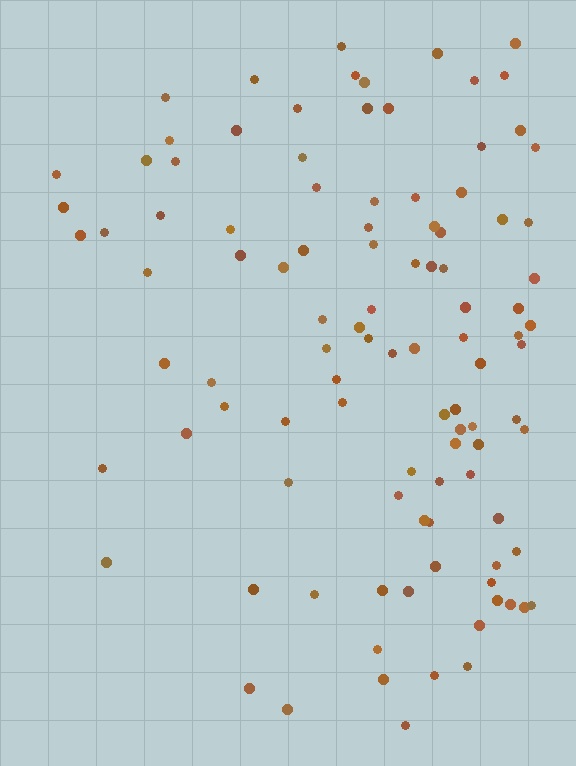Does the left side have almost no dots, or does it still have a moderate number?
Still a moderate number, just noticeably fewer than the right.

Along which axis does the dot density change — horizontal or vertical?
Horizontal.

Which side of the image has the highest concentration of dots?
The right.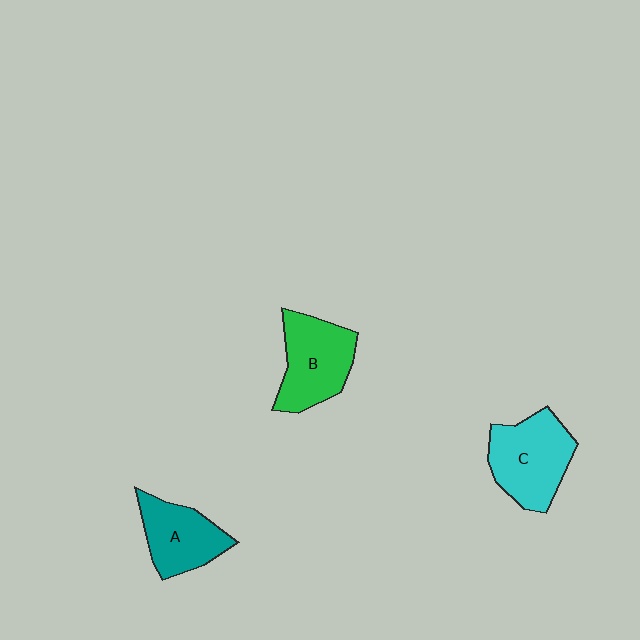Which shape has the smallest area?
Shape A (teal).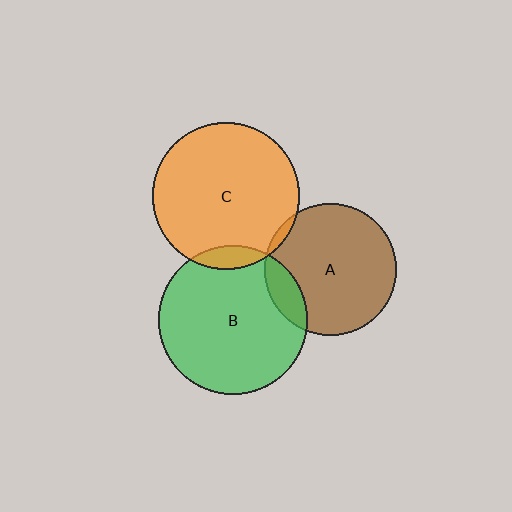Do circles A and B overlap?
Yes.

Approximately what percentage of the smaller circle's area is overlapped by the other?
Approximately 15%.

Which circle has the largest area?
Circle B (green).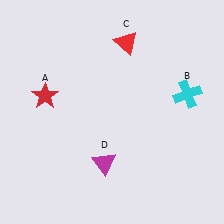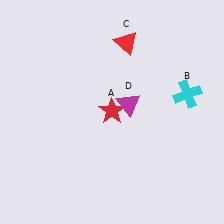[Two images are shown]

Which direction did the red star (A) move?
The red star (A) moved right.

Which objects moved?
The objects that moved are: the red star (A), the magenta triangle (D).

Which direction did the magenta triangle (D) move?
The magenta triangle (D) moved up.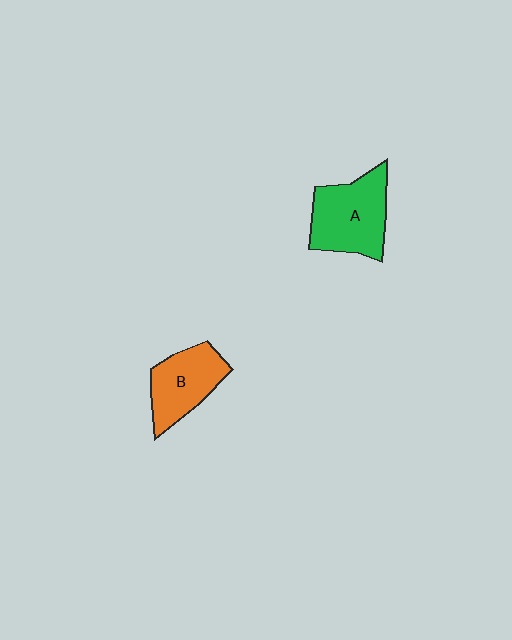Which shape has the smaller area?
Shape B (orange).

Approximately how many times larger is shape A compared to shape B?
Approximately 1.3 times.